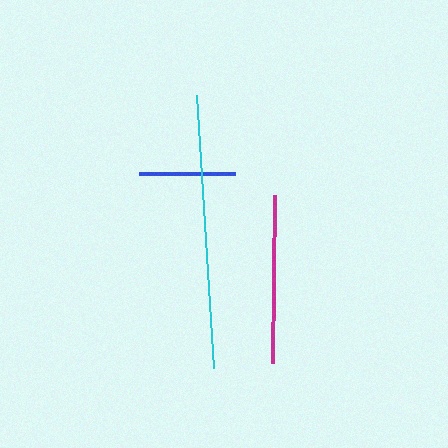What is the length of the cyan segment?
The cyan segment is approximately 274 pixels long.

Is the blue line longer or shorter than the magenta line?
The magenta line is longer than the blue line.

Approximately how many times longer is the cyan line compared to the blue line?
The cyan line is approximately 2.8 times the length of the blue line.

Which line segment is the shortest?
The blue line is the shortest at approximately 96 pixels.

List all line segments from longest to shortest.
From longest to shortest: cyan, magenta, blue.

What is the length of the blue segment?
The blue segment is approximately 96 pixels long.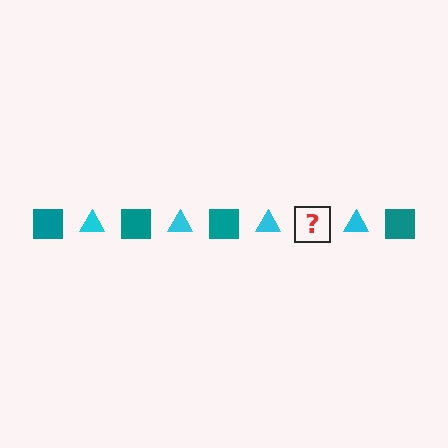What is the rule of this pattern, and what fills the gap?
The rule is that the pattern alternates between teal square and cyan triangle. The gap should be filled with a teal square.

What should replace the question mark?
The question mark should be replaced with a teal square.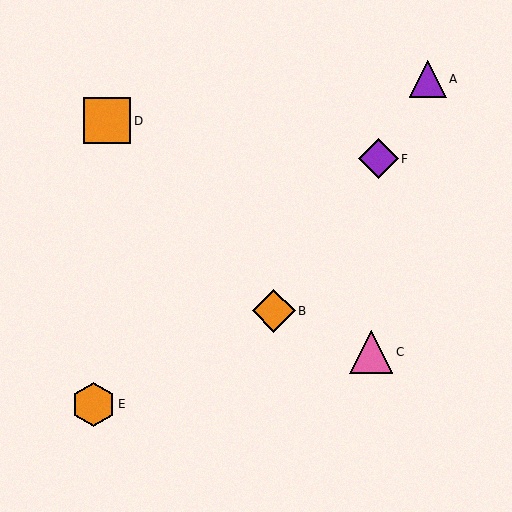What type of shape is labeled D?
Shape D is an orange square.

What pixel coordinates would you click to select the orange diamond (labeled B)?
Click at (274, 311) to select the orange diamond B.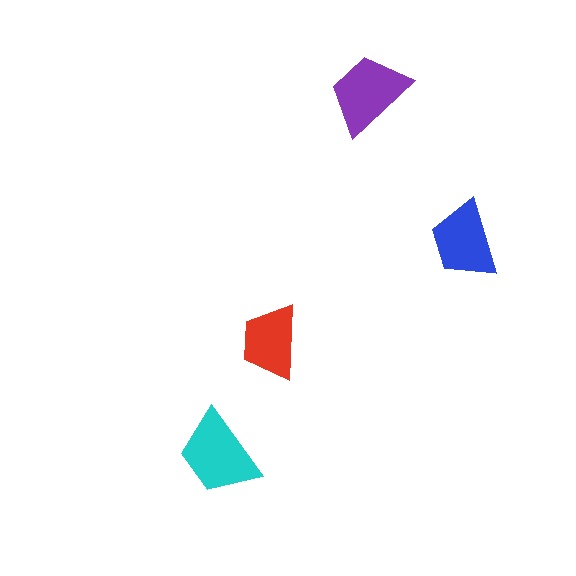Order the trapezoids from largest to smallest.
the cyan one, the purple one, the blue one, the red one.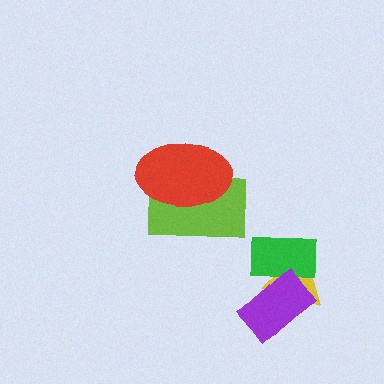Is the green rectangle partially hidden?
Yes, it is partially covered by another shape.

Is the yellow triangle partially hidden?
Yes, it is partially covered by another shape.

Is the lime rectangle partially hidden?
Yes, it is partially covered by another shape.